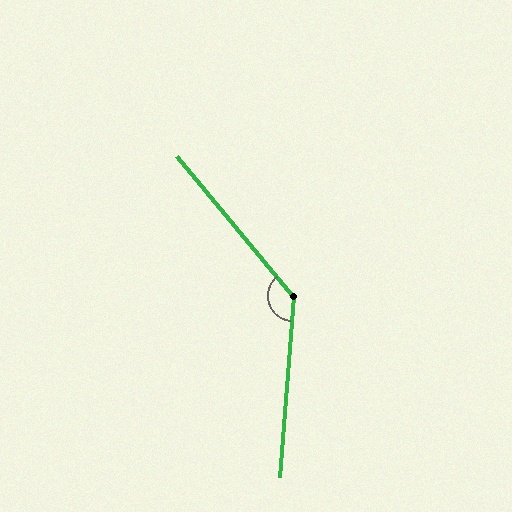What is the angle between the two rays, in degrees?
Approximately 136 degrees.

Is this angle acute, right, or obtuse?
It is obtuse.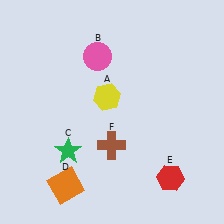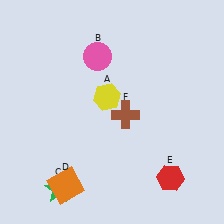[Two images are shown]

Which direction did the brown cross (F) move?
The brown cross (F) moved up.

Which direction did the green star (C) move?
The green star (C) moved down.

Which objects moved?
The objects that moved are: the green star (C), the brown cross (F).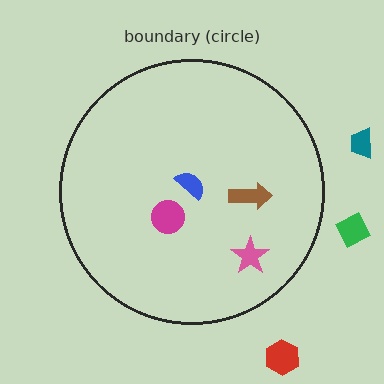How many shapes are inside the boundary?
4 inside, 3 outside.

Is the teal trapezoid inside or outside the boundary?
Outside.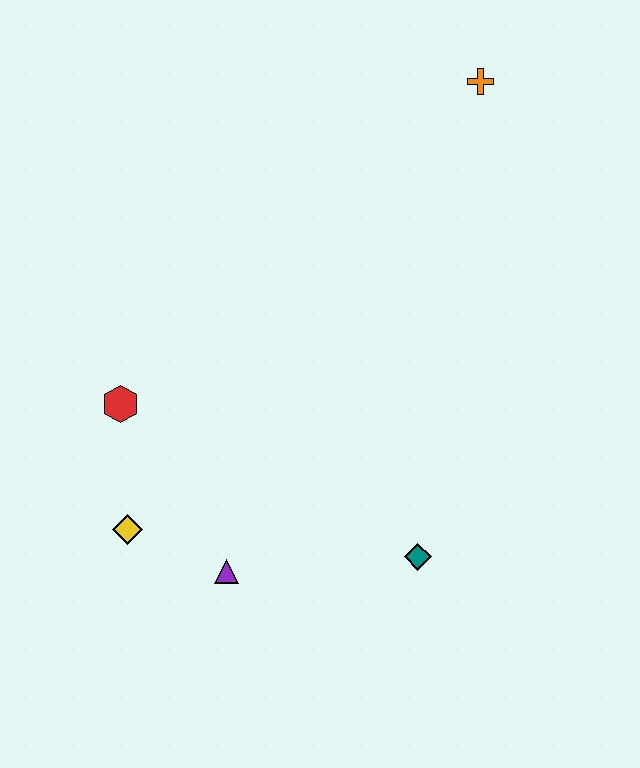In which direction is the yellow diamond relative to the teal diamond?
The yellow diamond is to the left of the teal diamond.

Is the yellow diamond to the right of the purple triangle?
No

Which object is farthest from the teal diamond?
The orange cross is farthest from the teal diamond.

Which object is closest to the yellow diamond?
The purple triangle is closest to the yellow diamond.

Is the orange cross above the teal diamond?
Yes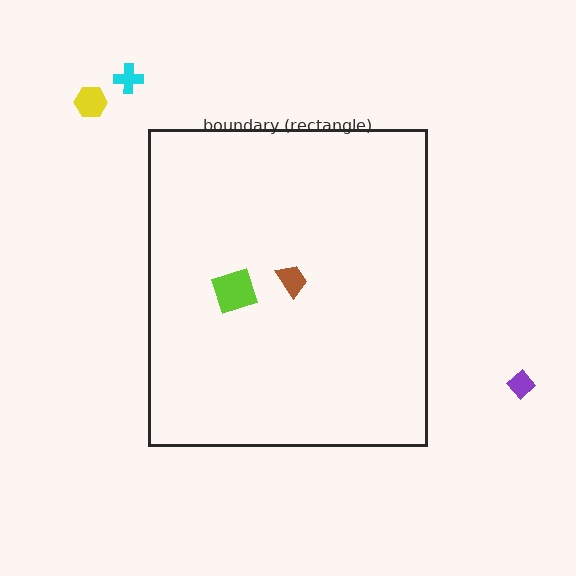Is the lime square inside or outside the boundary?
Inside.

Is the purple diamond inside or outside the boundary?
Outside.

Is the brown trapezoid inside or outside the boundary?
Inside.